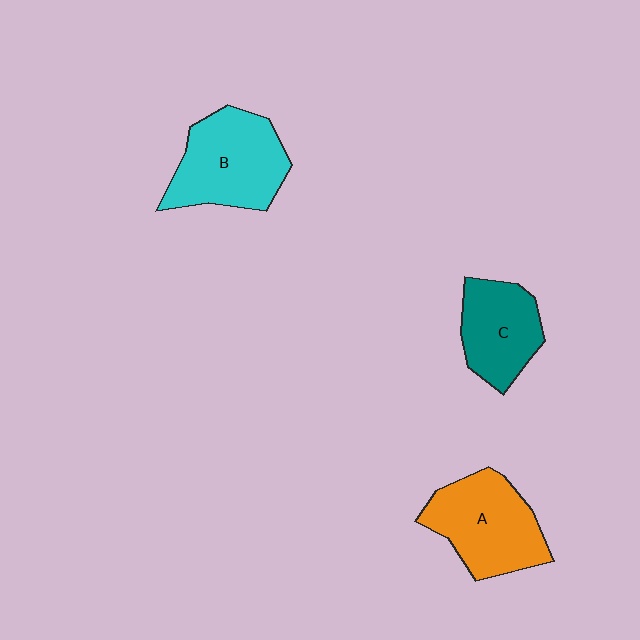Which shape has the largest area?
Shape B (cyan).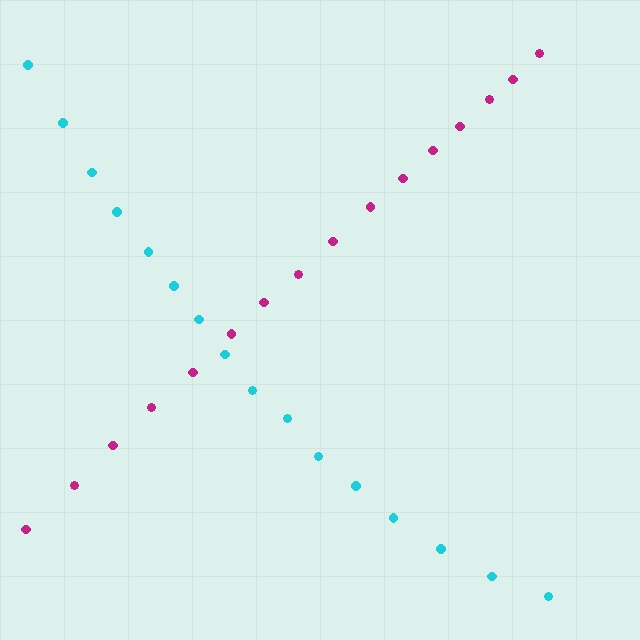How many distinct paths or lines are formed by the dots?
There are 2 distinct paths.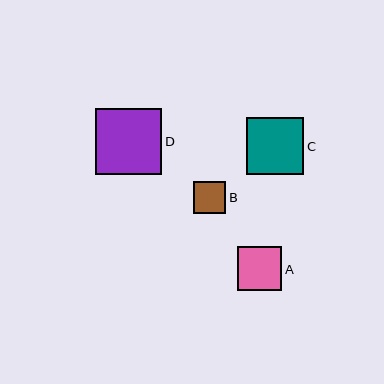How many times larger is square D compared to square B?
Square D is approximately 2.1 times the size of square B.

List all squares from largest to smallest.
From largest to smallest: D, C, A, B.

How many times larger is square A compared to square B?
Square A is approximately 1.4 times the size of square B.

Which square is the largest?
Square D is the largest with a size of approximately 66 pixels.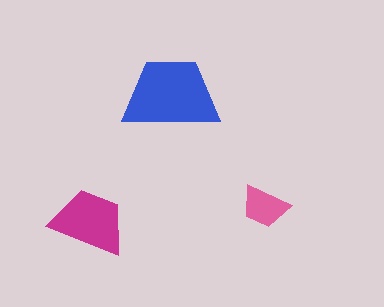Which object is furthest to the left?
The magenta trapezoid is leftmost.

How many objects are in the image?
There are 3 objects in the image.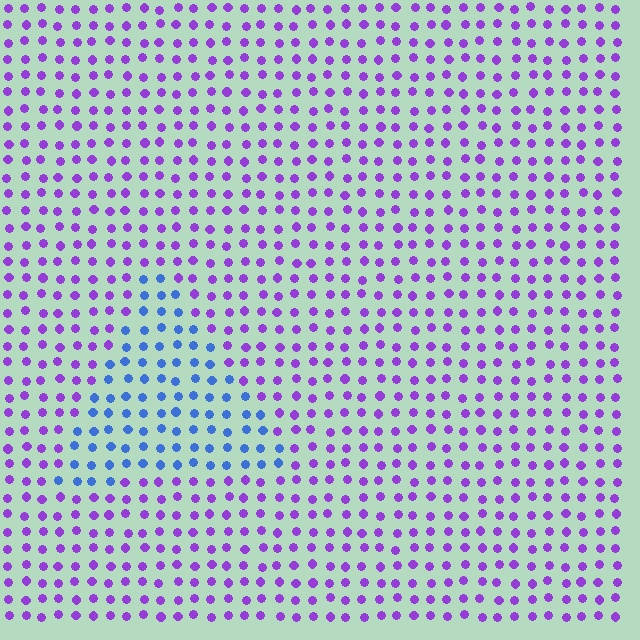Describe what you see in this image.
The image is filled with small purple elements in a uniform arrangement. A triangle-shaped region is visible where the elements are tinted to a slightly different hue, forming a subtle color boundary.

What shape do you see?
I see a triangle.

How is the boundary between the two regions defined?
The boundary is defined purely by a slight shift in hue (about 55 degrees). Spacing, size, and orientation are identical on both sides.